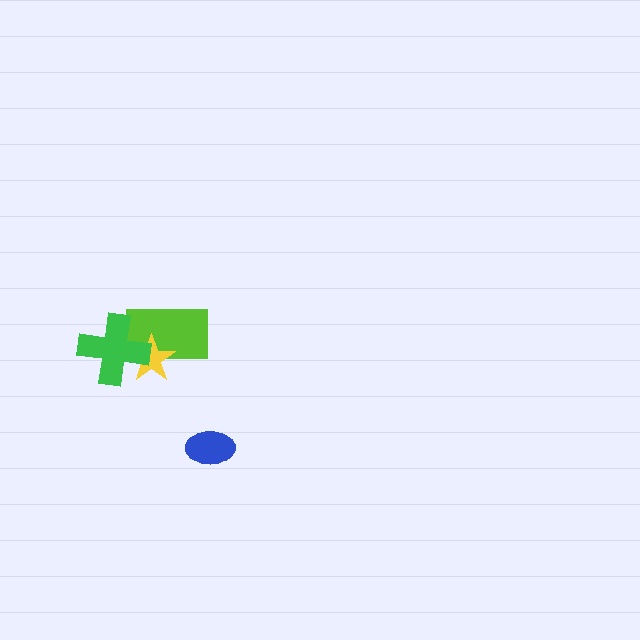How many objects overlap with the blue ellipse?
0 objects overlap with the blue ellipse.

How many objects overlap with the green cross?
2 objects overlap with the green cross.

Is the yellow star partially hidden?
Yes, it is partially covered by another shape.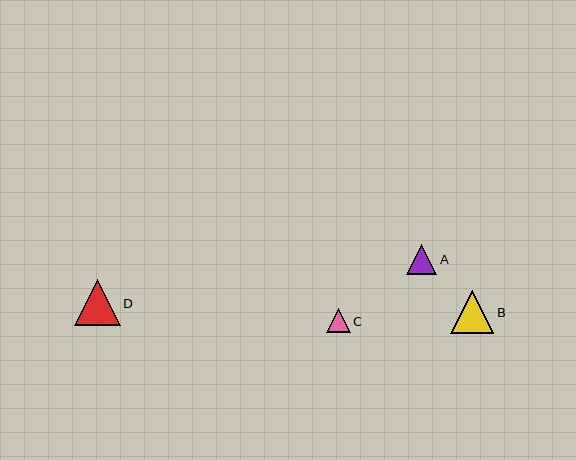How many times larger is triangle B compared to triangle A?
Triangle B is approximately 1.5 times the size of triangle A.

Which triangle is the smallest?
Triangle C is the smallest with a size of approximately 23 pixels.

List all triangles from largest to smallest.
From largest to smallest: D, B, A, C.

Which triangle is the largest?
Triangle D is the largest with a size of approximately 46 pixels.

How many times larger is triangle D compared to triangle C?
Triangle D is approximately 2.0 times the size of triangle C.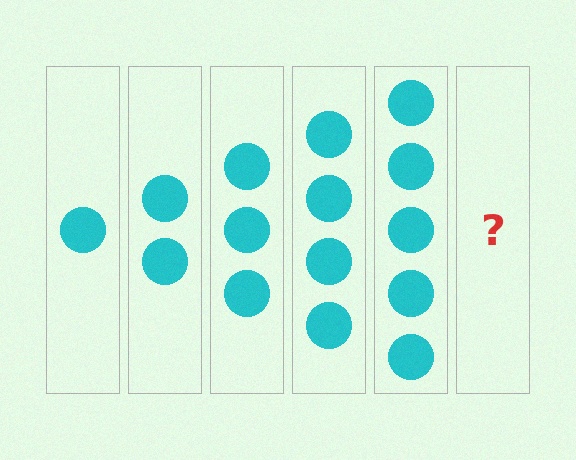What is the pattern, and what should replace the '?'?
The pattern is that each step adds one more circle. The '?' should be 6 circles.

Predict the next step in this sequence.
The next step is 6 circles.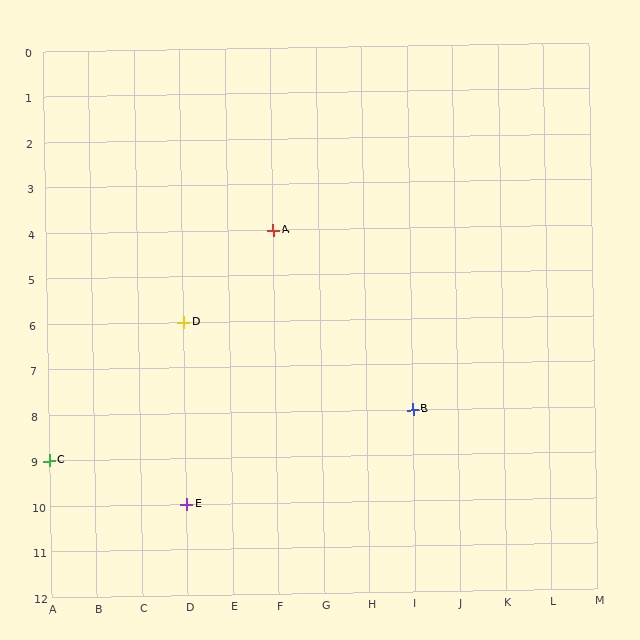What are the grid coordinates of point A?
Point A is at grid coordinates (F, 4).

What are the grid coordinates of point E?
Point E is at grid coordinates (D, 10).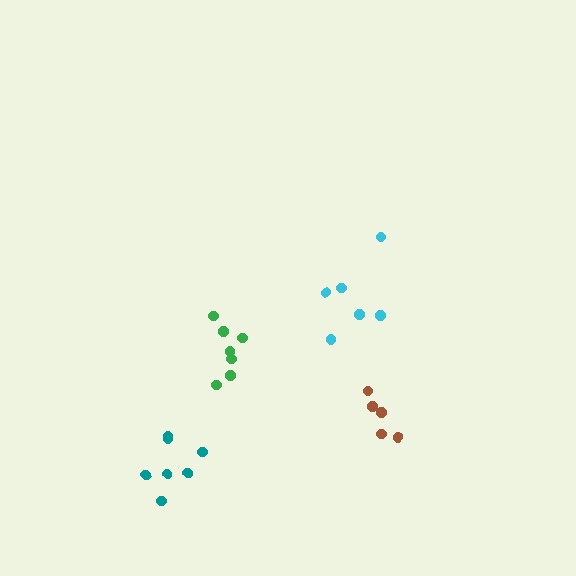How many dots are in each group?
Group 1: 7 dots, Group 2: 7 dots, Group 3: 6 dots, Group 4: 5 dots (25 total).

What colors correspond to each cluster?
The clusters are colored: green, teal, cyan, brown.